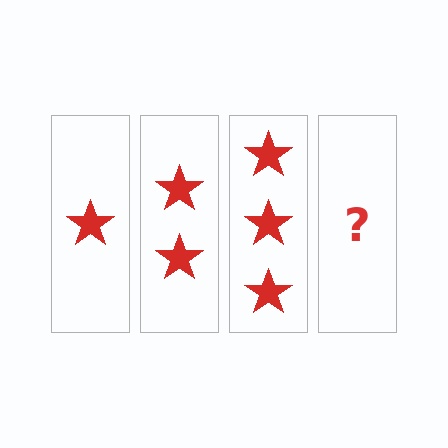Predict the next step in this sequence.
The next step is 4 stars.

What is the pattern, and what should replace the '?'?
The pattern is that each step adds one more star. The '?' should be 4 stars.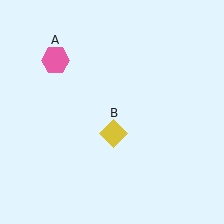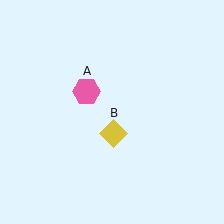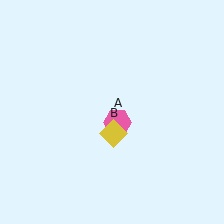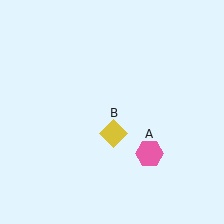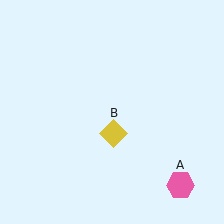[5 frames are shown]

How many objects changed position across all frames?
1 object changed position: pink hexagon (object A).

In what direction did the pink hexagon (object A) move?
The pink hexagon (object A) moved down and to the right.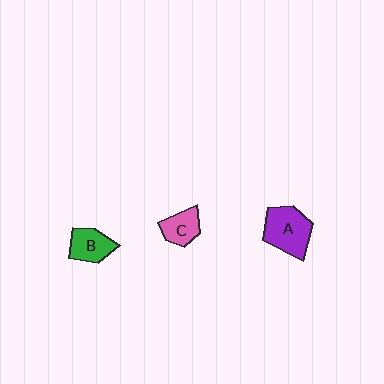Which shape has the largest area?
Shape A (purple).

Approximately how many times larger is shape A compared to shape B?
Approximately 1.5 times.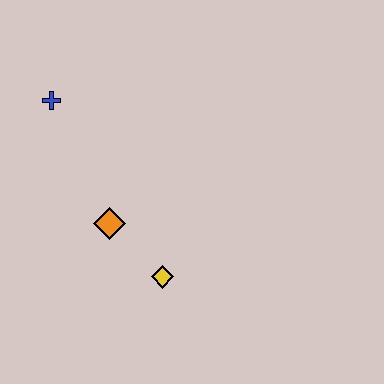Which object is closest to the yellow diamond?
The orange diamond is closest to the yellow diamond.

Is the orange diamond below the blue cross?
Yes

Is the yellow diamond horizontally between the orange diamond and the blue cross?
No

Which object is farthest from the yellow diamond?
The blue cross is farthest from the yellow diamond.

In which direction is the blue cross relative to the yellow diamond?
The blue cross is above the yellow diamond.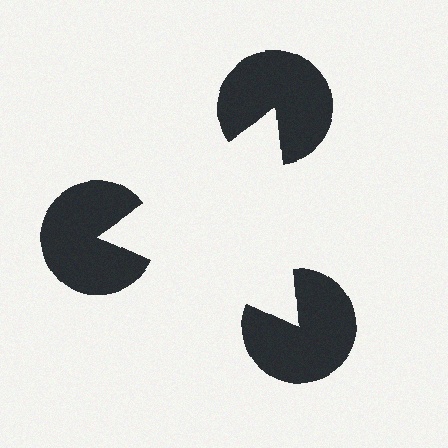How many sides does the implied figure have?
3 sides.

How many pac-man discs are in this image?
There are 3 — one at each vertex of the illusory triangle.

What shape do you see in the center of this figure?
An illusory triangle — its edges are inferred from the aligned wedge cuts in the pac-man discs, not physically drawn.